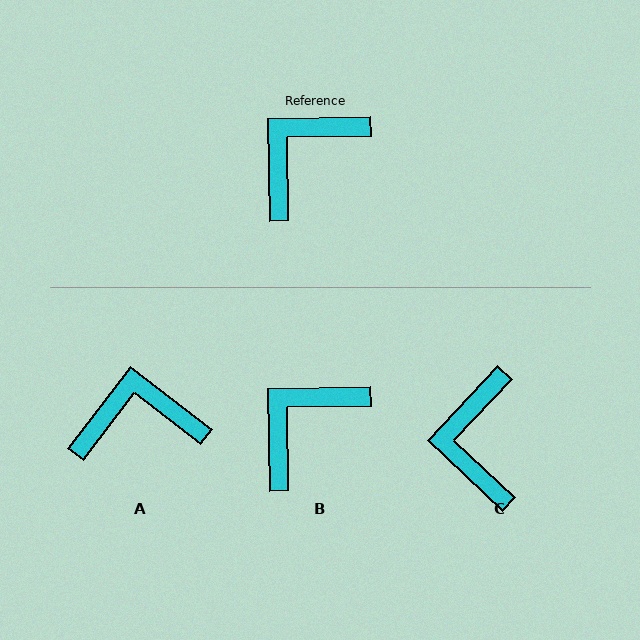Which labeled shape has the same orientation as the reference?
B.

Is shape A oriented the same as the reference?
No, it is off by about 39 degrees.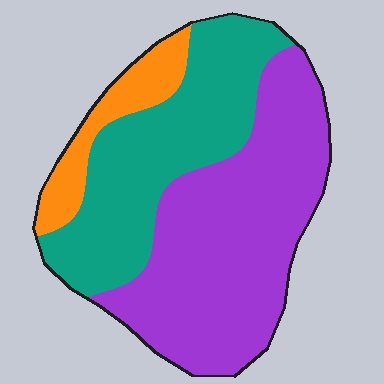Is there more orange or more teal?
Teal.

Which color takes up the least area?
Orange, at roughly 10%.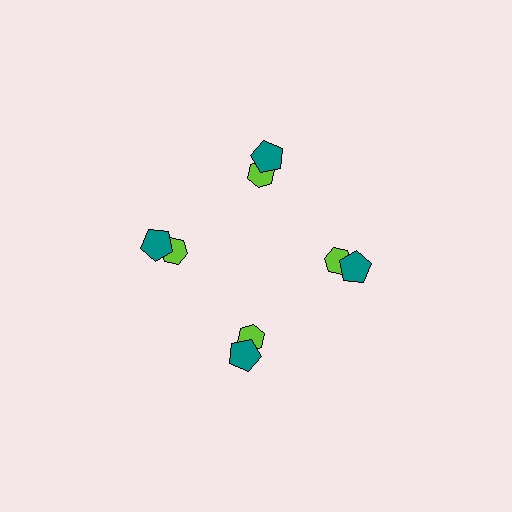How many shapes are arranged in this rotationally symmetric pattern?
There are 8 shapes, arranged in 4 groups of 2.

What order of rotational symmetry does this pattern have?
This pattern has 4-fold rotational symmetry.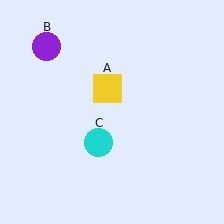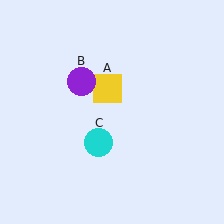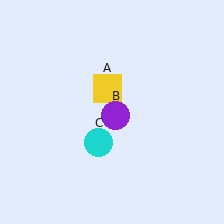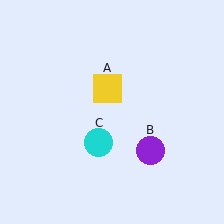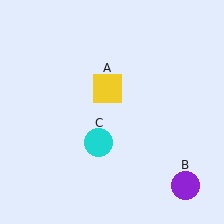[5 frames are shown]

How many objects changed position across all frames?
1 object changed position: purple circle (object B).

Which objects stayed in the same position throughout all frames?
Yellow square (object A) and cyan circle (object C) remained stationary.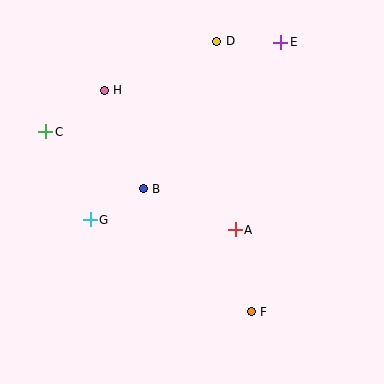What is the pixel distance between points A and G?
The distance between A and G is 145 pixels.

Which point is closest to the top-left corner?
Point H is closest to the top-left corner.